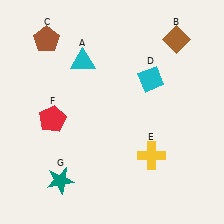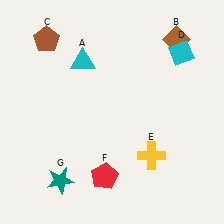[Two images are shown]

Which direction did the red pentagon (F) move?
The red pentagon (F) moved down.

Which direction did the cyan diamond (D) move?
The cyan diamond (D) moved right.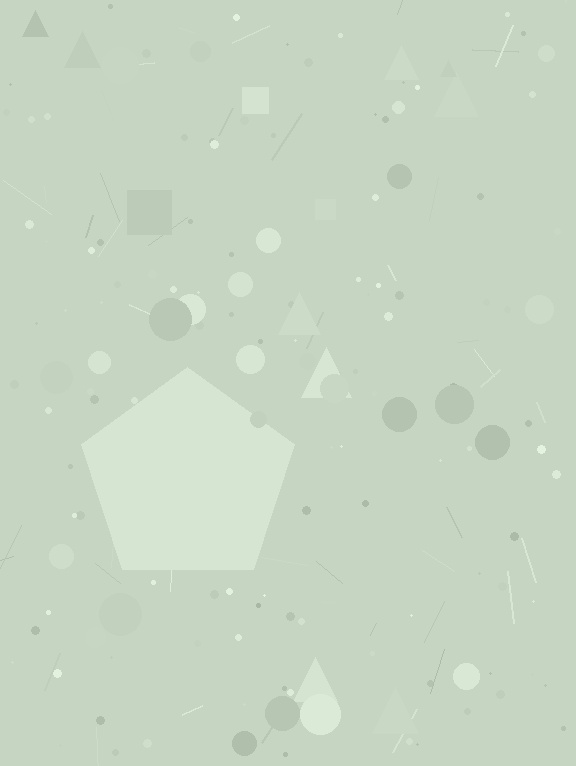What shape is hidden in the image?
A pentagon is hidden in the image.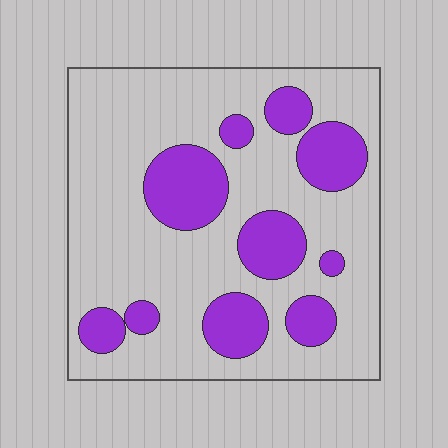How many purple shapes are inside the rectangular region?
10.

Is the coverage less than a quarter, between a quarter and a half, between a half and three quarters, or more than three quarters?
Between a quarter and a half.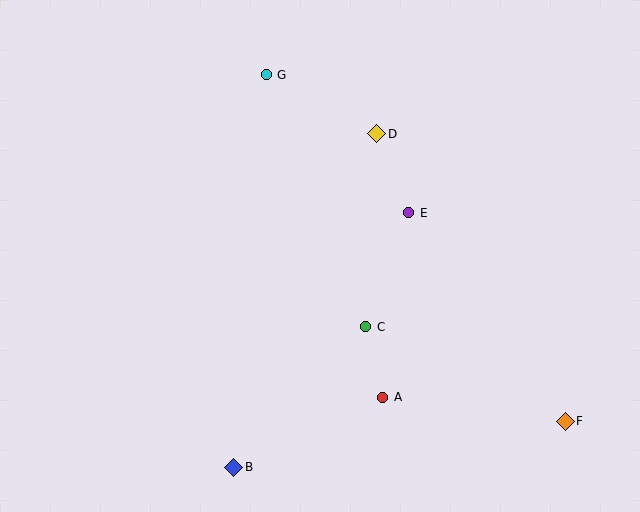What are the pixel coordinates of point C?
Point C is at (366, 327).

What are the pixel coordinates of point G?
Point G is at (266, 75).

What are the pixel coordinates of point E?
Point E is at (409, 213).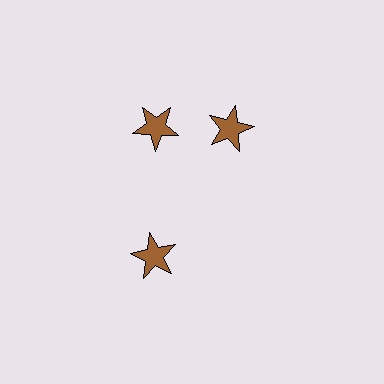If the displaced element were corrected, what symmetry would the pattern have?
It would have 3-fold rotational symmetry — the pattern would map onto itself every 120 degrees.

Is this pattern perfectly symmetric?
No. The 3 brown stars are arranged in a ring, but one element near the 3 o'clock position is rotated out of alignment along the ring, breaking the 3-fold rotational symmetry.